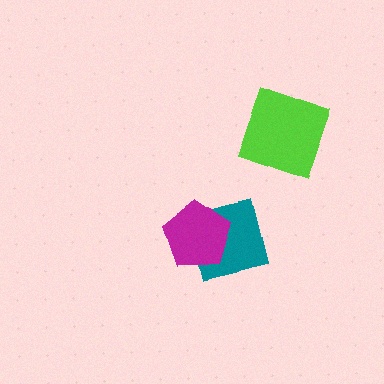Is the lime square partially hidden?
No, no other shape covers it.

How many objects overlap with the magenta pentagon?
1 object overlaps with the magenta pentagon.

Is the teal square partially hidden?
Yes, it is partially covered by another shape.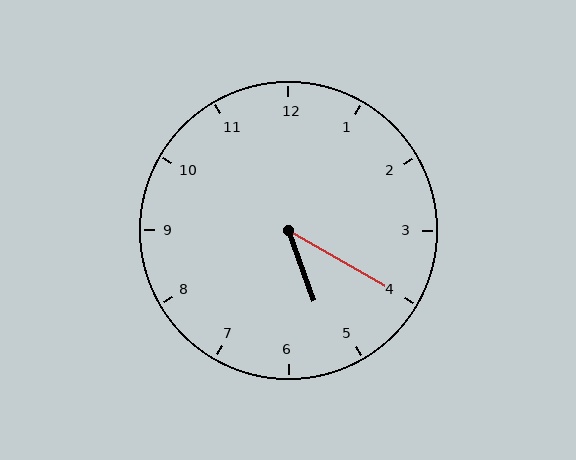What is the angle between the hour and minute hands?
Approximately 40 degrees.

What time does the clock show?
5:20.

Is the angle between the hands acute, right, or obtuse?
It is acute.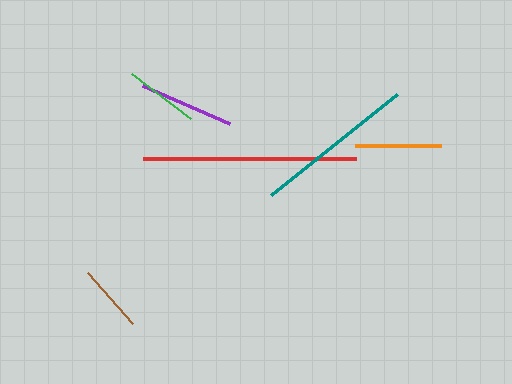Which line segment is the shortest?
The brown line is the shortest at approximately 67 pixels.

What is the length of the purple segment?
The purple segment is approximately 94 pixels long.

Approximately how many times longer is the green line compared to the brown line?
The green line is approximately 1.1 times the length of the brown line.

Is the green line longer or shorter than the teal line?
The teal line is longer than the green line.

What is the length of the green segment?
The green segment is approximately 74 pixels long.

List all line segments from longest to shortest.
From longest to shortest: red, teal, purple, orange, green, brown.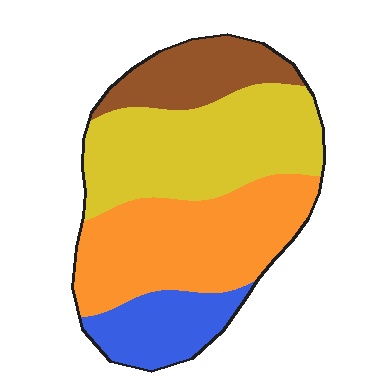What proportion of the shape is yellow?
Yellow takes up about three eighths (3/8) of the shape.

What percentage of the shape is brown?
Brown takes up about one sixth (1/6) of the shape.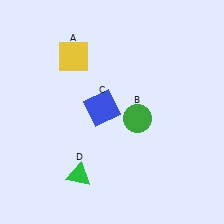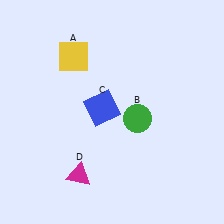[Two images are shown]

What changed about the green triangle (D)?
In Image 1, D is green. In Image 2, it changed to magenta.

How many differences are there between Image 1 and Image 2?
There is 1 difference between the two images.